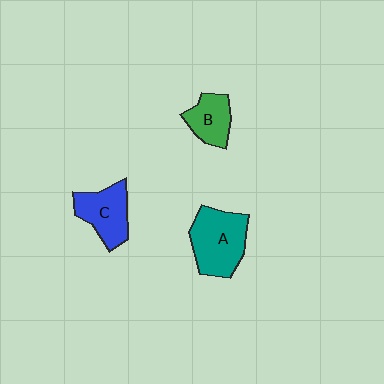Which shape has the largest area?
Shape A (teal).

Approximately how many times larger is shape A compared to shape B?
Approximately 1.7 times.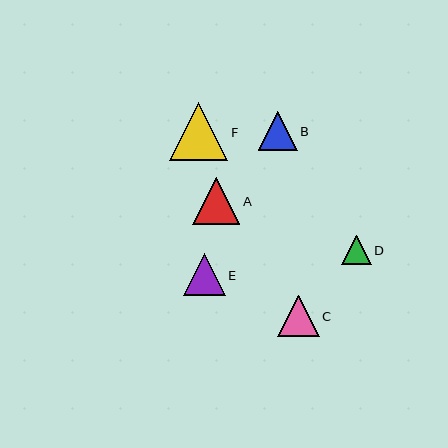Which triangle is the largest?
Triangle F is the largest with a size of approximately 58 pixels.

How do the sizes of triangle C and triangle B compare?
Triangle C and triangle B are approximately the same size.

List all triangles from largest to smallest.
From largest to smallest: F, A, C, E, B, D.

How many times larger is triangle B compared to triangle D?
Triangle B is approximately 1.3 times the size of triangle D.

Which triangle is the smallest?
Triangle D is the smallest with a size of approximately 29 pixels.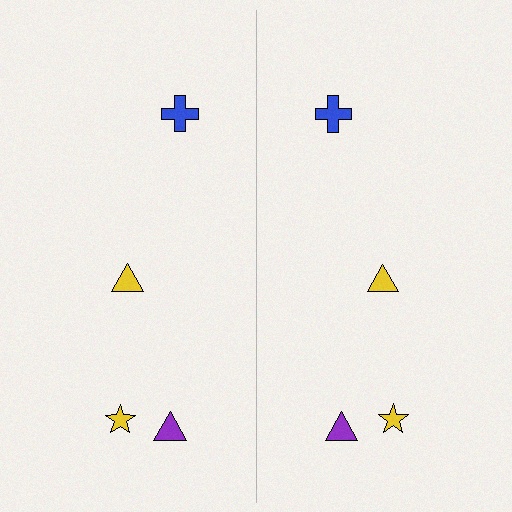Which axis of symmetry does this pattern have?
The pattern has a vertical axis of symmetry running through the center of the image.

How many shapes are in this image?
There are 8 shapes in this image.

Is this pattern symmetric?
Yes, this pattern has bilateral (reflection) symmetry.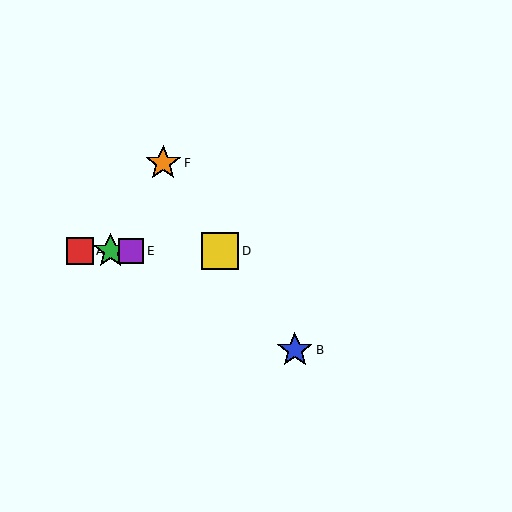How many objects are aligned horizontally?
4 objects (A, C, D, E) are aligned horizontally.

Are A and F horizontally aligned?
No, A is at y≈251 and F is at y≈163.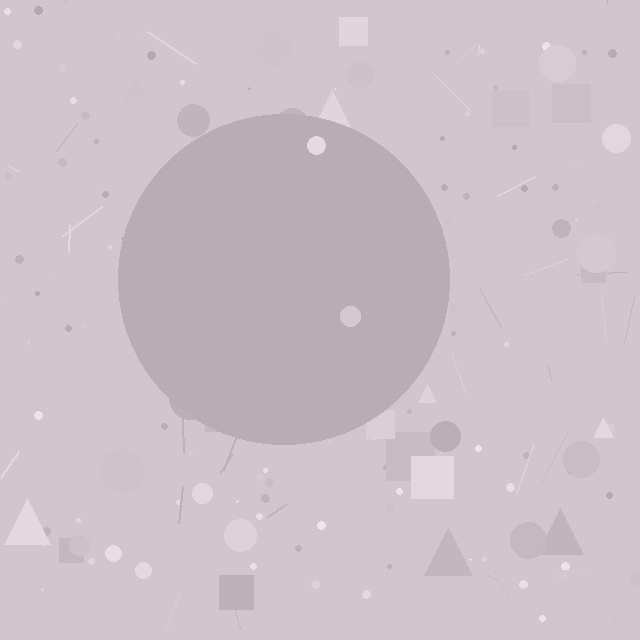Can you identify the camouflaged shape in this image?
The camouflaged shape is a circle.